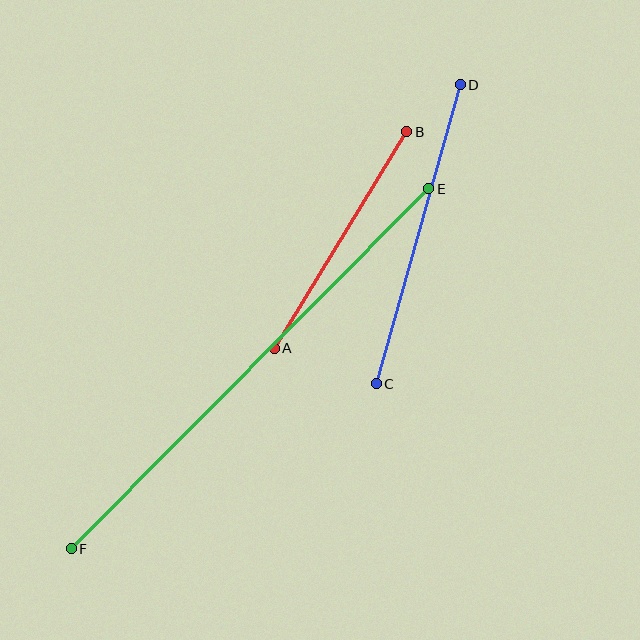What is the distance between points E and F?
The distance is approximately 508 pixels.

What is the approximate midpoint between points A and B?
The midpoint is at approximately (340, 240) pixels.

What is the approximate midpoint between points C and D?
The midpoint is at approximately (418, 234) pixels.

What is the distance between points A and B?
The distance is approximately 253 pixels.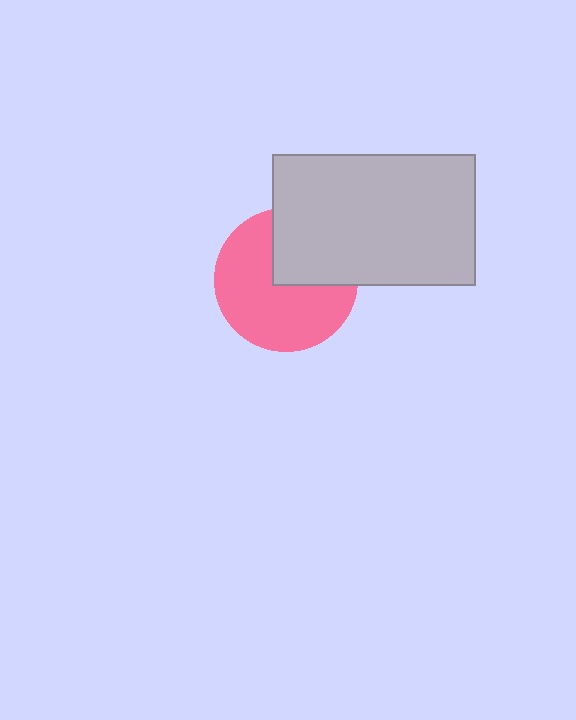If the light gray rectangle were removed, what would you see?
You would see the complete pink circle.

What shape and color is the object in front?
The object in front is a light gray rectangle.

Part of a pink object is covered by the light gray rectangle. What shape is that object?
It is a circle.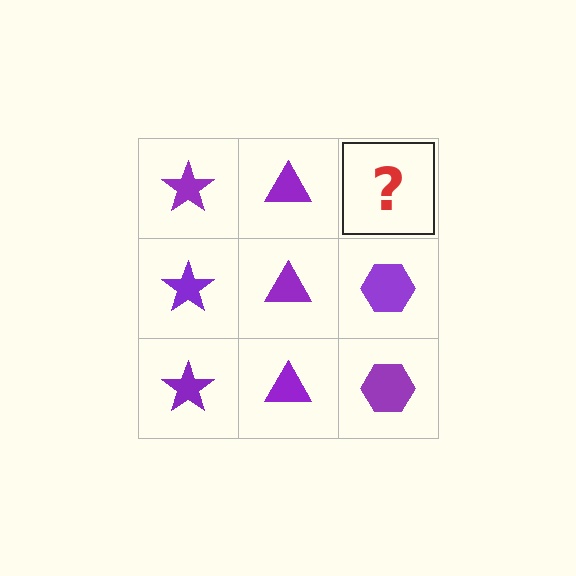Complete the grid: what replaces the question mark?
The question mark should be replaced with a purple hexagon.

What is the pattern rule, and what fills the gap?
The rule is that each column has a consistent shape. The gap should be filled with a purple hexagon.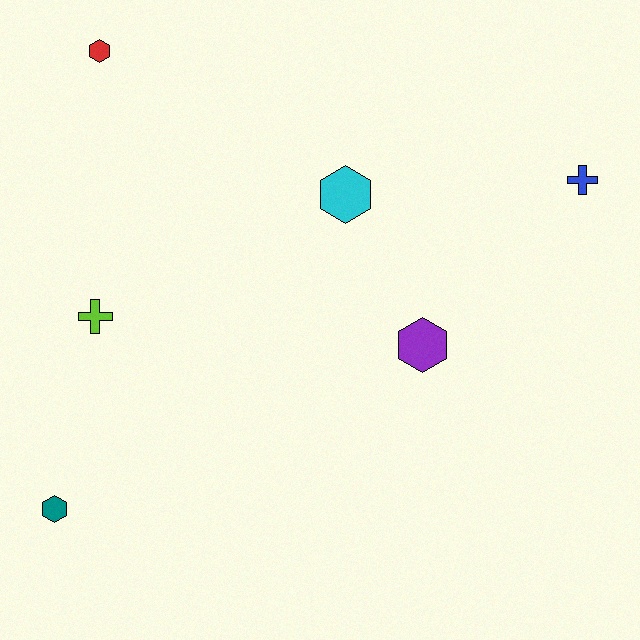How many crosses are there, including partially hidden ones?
There are 2 crosses.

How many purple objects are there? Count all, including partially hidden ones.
There is 1 purple object.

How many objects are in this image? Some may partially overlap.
There are 6 objects.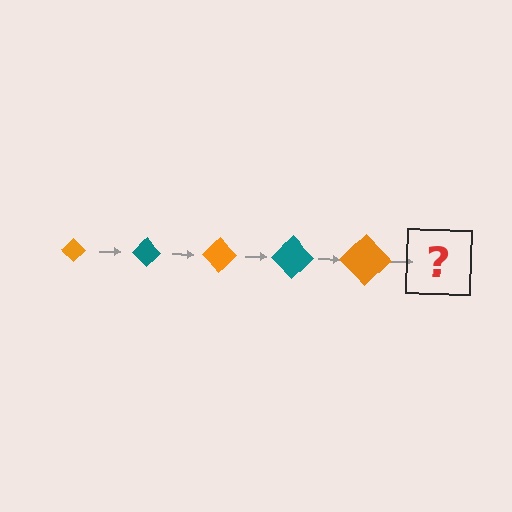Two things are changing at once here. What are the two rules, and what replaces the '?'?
The two rules are that the diamond grows larger each step and the color cycles through orange and teal. The '?' should be a teal diamond, larger than the previous one.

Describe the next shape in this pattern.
It should be a teal diamond, larger than the previous one.